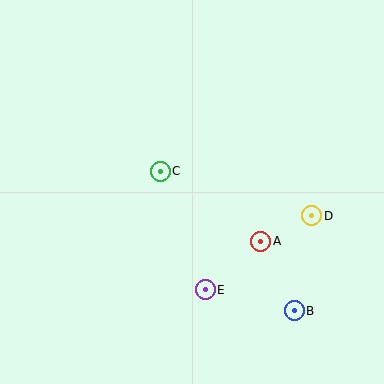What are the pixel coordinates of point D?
Point D is at (312, 216).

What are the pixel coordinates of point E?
Point E is at (205, 290).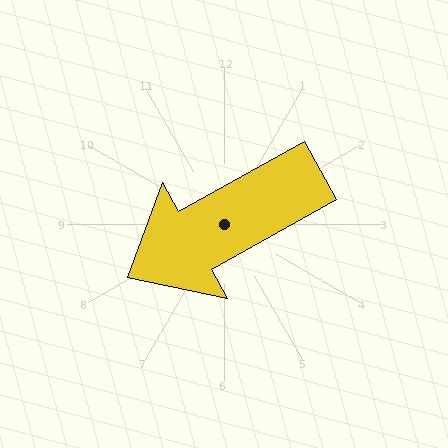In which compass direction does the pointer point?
Southwest.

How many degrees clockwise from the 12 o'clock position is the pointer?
Approximately 241 degrees.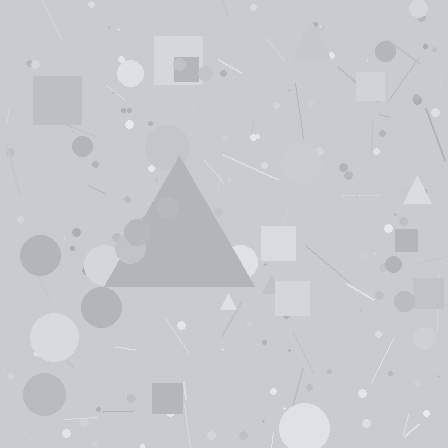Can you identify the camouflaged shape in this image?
The camouflaged shape is a triangle.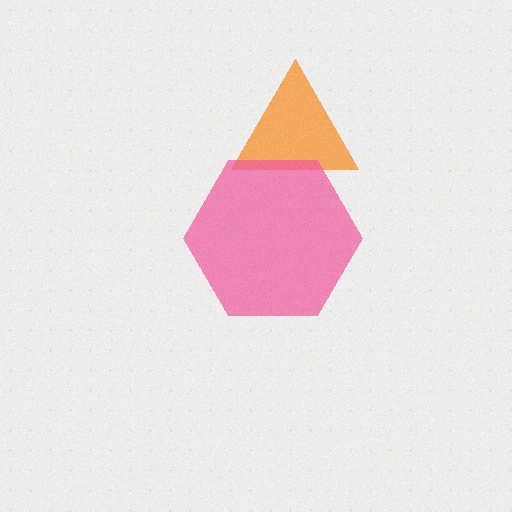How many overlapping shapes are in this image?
There are 2 overlapping shapes in the image.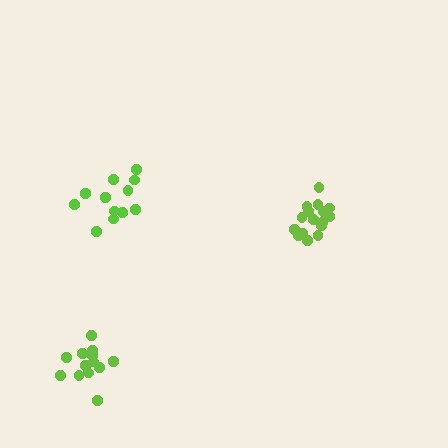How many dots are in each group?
Group 1: 12 dots, Group 2: 16 dots, Group 3: 13 dots (41 total).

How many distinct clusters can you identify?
There are 3 distinct clusters.